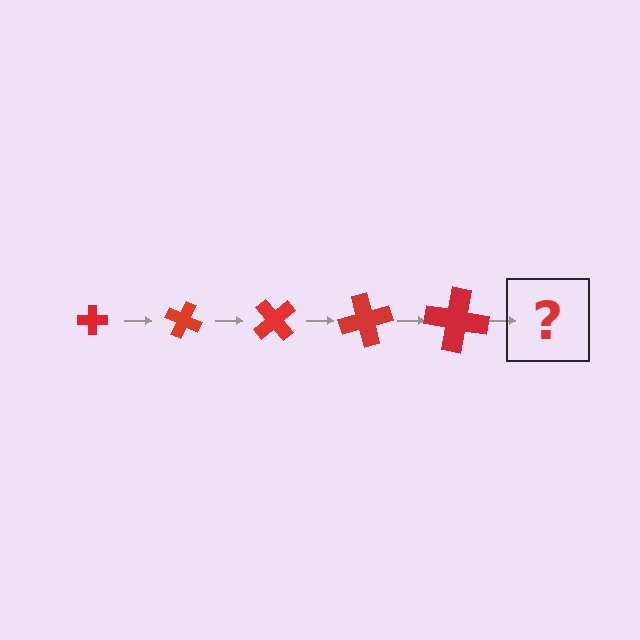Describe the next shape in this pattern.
It should be a cross, larger than the previous one and rotated 125 degrees from the start.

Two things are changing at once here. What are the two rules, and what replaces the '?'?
The two rules are that the cross grows larger each step and it rotates 25 degrees each step. The '?' should be a cross, larger than the previous one and rotated 125 degrees from the start.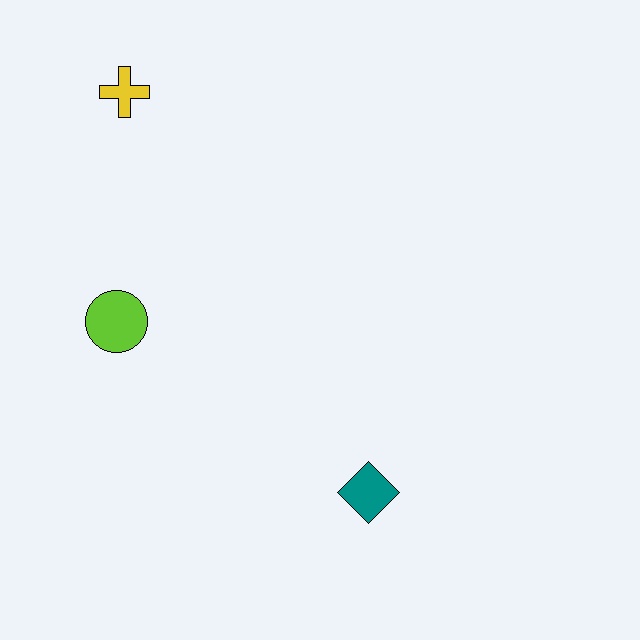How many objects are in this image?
There are 3 objects.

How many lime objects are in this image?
There is 1 lime object.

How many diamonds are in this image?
There is 1 diamond.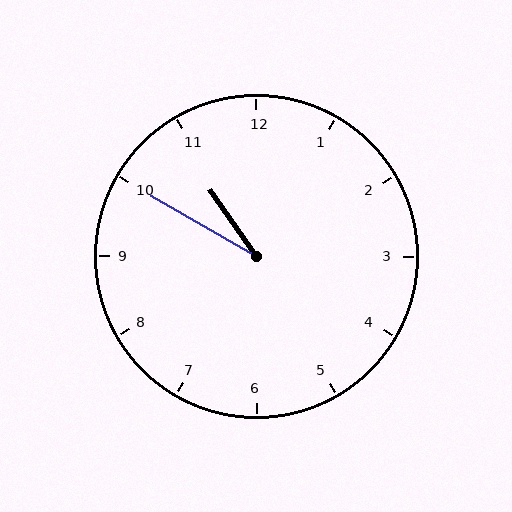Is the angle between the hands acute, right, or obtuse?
It is acute.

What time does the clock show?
10:50.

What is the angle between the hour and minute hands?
Approximately 25 degrees.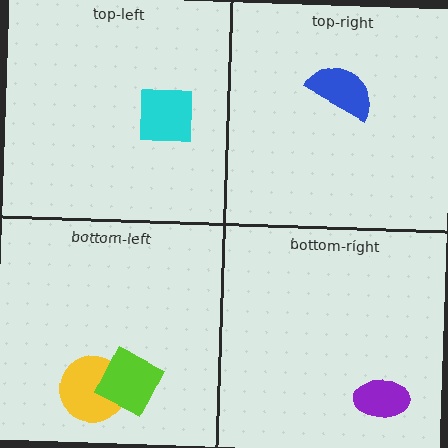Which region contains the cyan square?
The top-left region.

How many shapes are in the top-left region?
1.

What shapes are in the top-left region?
The cyan square.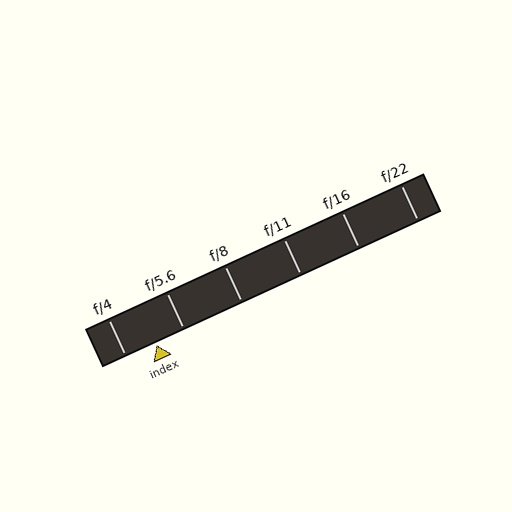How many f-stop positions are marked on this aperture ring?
There are 6 f-stop positions marked.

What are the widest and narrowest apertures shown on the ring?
The widest aperture shown is f/4 and the narrowest is f/22.